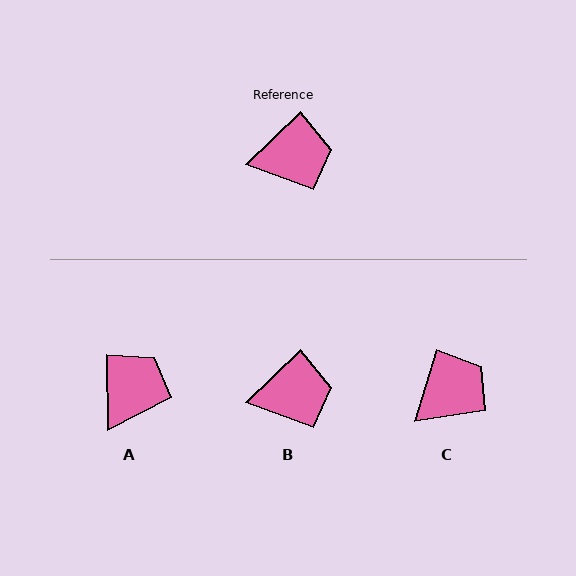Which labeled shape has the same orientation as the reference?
B.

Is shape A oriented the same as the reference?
No, it is off by about 48 degrees.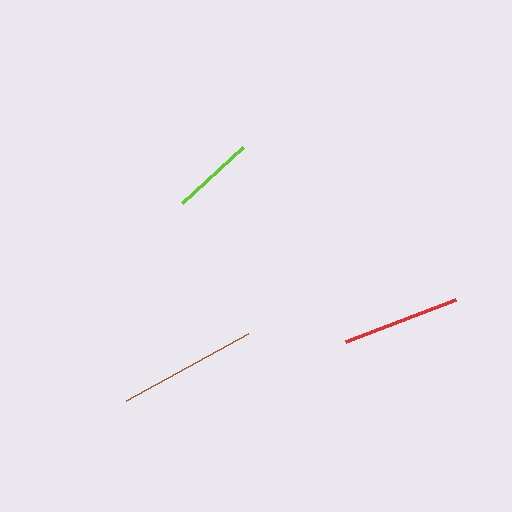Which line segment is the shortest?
The lime line is the shortest at approximately 83 pixels.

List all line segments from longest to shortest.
From longest to shortest: brown, red, lime.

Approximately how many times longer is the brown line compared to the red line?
The brown line is approximately 1.2 times the length of the red line.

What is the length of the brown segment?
The brown segment is approximately 139 pixels long.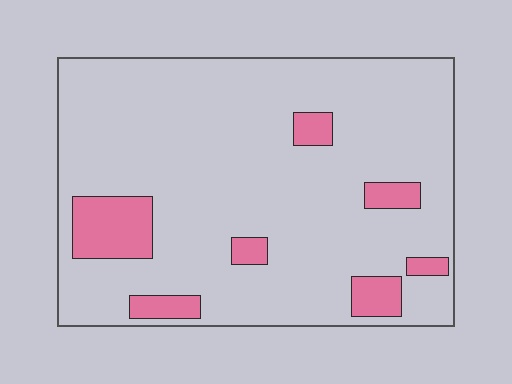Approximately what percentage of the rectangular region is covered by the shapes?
Approximately 15%.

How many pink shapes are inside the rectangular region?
7.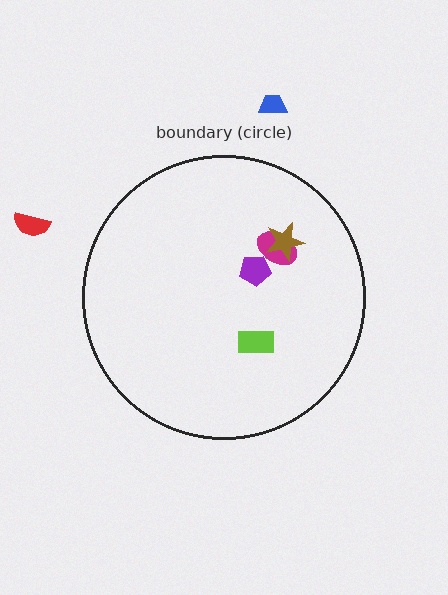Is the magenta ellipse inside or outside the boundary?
Inside.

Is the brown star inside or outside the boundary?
Inside.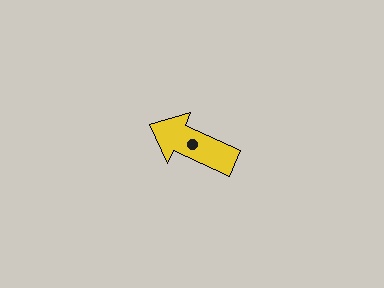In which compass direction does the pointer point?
Northwest.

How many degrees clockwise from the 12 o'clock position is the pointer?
Approximately 295 degrees.